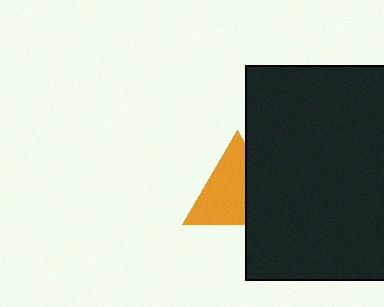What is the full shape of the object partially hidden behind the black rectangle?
The partially hidden object is an orange triangle.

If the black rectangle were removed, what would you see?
You would see the complete orange triangle.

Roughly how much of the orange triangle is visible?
About half of it is visible (roughly 64%).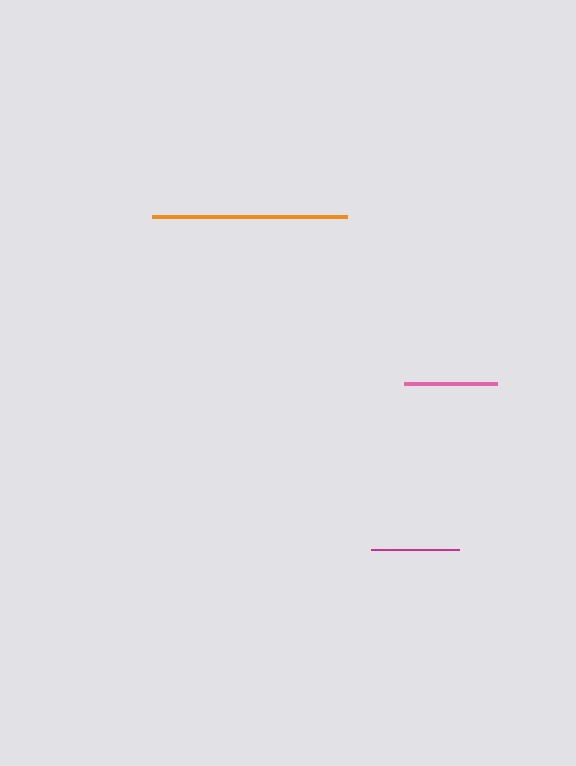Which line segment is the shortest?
The magenta line is the shortest at approximately 89 pixels.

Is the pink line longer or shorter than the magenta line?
The pink line is longer than the magenta line.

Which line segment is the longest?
The orange line is the longest at approximately 195 pixels.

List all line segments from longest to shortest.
From longest to shortest: orange, pink, magenta.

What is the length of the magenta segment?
The magenta segment is approximately 89 pixels long.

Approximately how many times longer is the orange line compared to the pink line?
The orange line is approximately 2.1 times the length of the pink line.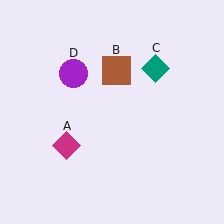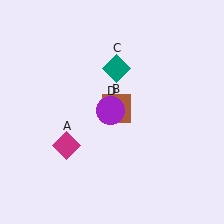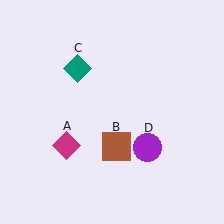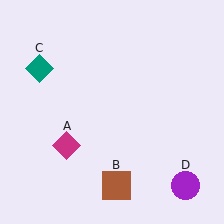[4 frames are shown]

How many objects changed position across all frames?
3 objects changed position: brown square (object B), teal diamond (object C), purple circle (object D).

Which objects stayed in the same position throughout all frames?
Magenta diamond (object A) remained stationary.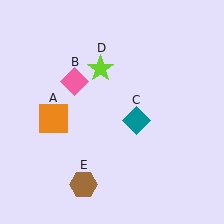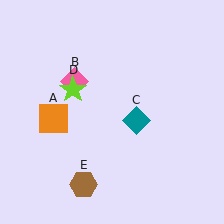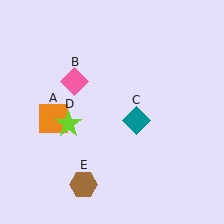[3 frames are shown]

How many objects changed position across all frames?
1 object changed position: lime star (object D).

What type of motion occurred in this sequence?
The lime star (object D) rotated counterclockwise around the center of the scene.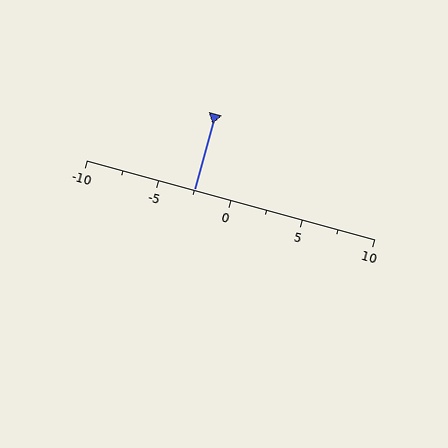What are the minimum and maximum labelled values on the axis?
The axis runs from -10 to 10.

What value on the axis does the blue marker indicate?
The marker indicates approximately -2.5.